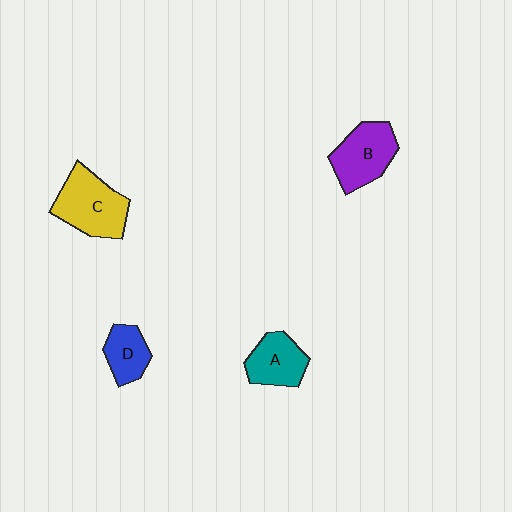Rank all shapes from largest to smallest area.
From largest to smallest: C (yellow), B (purple), A (teal), D (blue).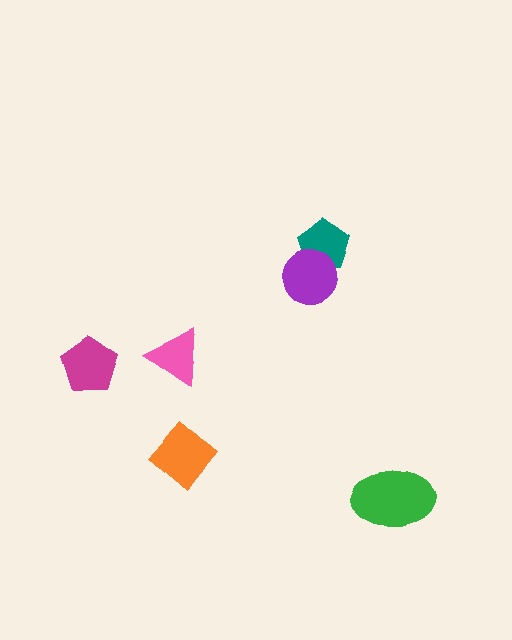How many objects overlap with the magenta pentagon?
0 objects overlap with the magenta pentagon.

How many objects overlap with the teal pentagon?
1 object overlaps with the teal pentagon.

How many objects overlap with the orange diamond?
0 objects overlap with the orange diamond.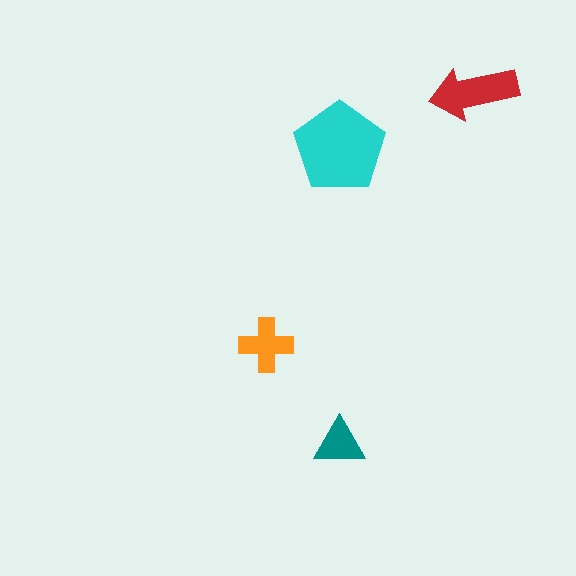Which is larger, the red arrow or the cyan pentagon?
The cyan pentagon.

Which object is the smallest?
The teal triangle.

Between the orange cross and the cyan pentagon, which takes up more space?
The cyan pentagon.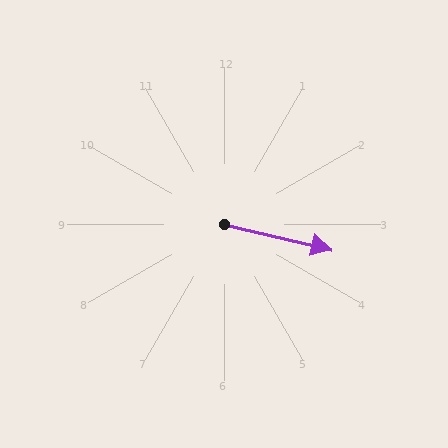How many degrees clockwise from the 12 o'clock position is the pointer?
Approximately 103 degrees.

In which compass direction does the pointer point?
East.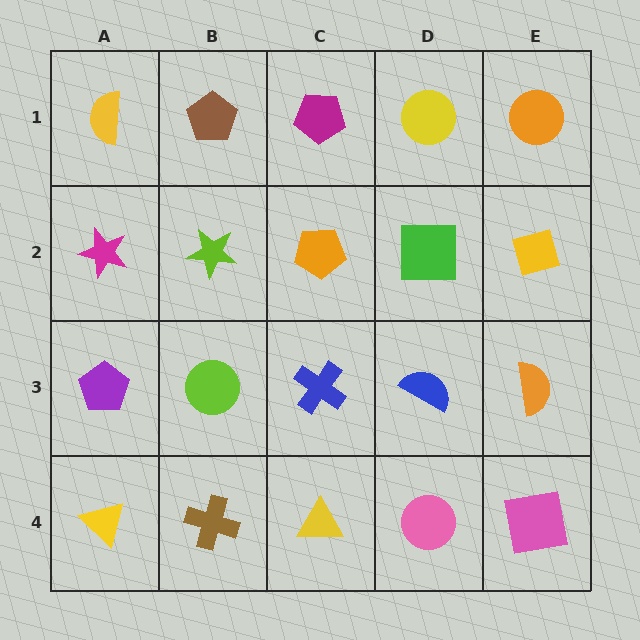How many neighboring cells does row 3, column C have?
4.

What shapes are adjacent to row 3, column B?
A lime star (row 2, column B), a brown cross (row 4, column B), a purple pentagon (row 3, column A), a blue cross (row 3, column C).